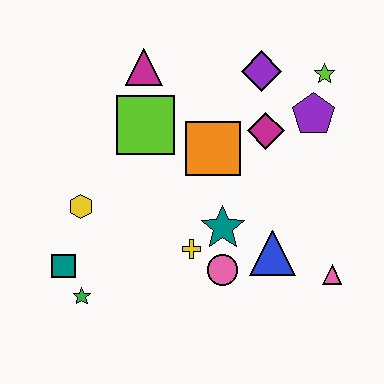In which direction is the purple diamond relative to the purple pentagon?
The purple diamond is to the left of the purple pentagon.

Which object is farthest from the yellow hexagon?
The lime star is farthest from the yellow hexagon.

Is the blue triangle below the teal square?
No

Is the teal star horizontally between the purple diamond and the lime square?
Yes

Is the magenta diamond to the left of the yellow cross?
No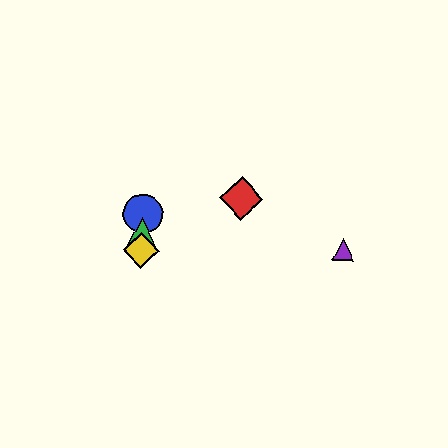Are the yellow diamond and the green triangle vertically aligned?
Yes, both are at x≈141.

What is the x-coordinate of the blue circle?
The blue circle is at x≈143.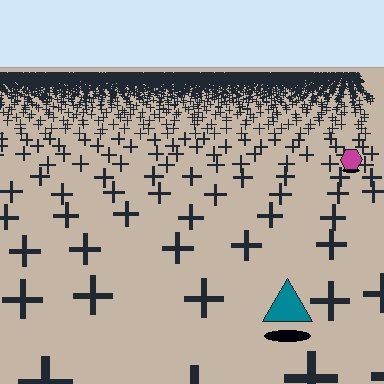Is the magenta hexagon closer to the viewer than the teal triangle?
No. The teal triangle is closer — you can tell from the texture gradient: the ground texture is coarser near it.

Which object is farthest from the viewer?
The magenta hexagon is farthest from the viewer. It appears smaller and the ground texture around it is denser.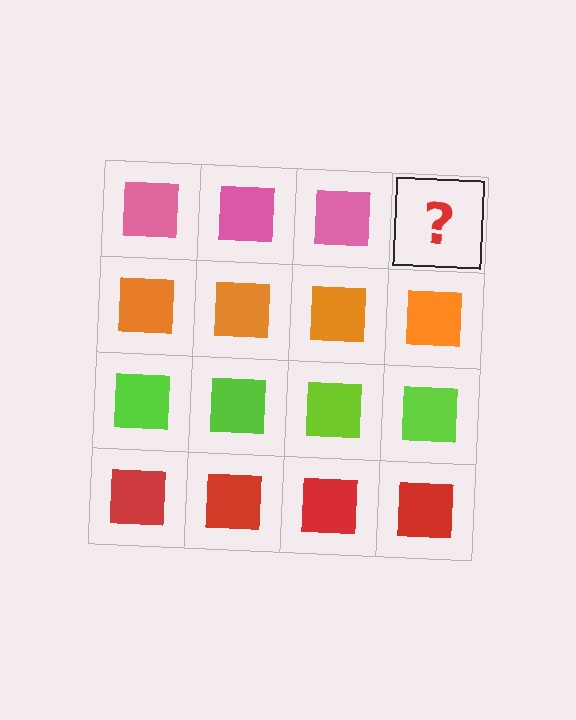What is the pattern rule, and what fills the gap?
The rule is that each row has a consistent color. The gap should be filled with a pink square.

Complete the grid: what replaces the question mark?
The question mark should be replaced with a pink square.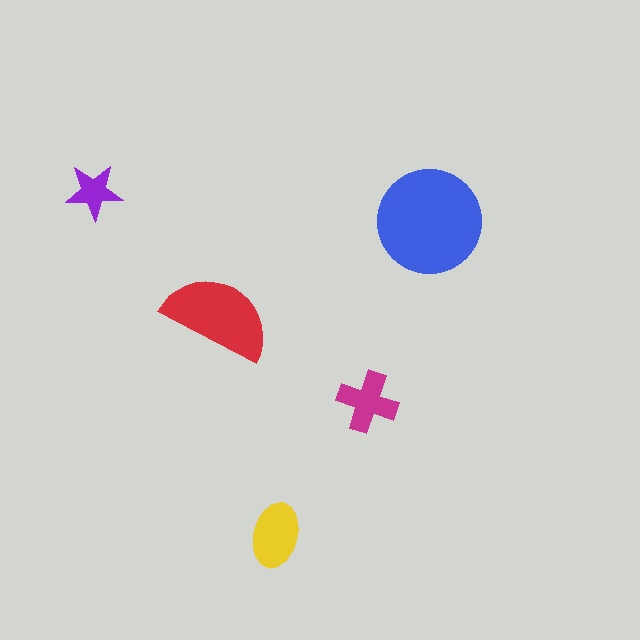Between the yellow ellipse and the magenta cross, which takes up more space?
The yellow ellipse.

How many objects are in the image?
There are 5 objects in the image.